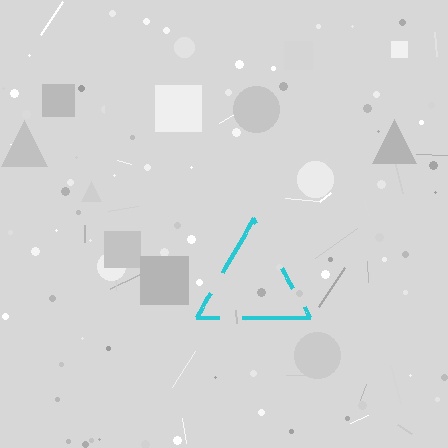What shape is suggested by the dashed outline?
The dashed outline suggests a triangle.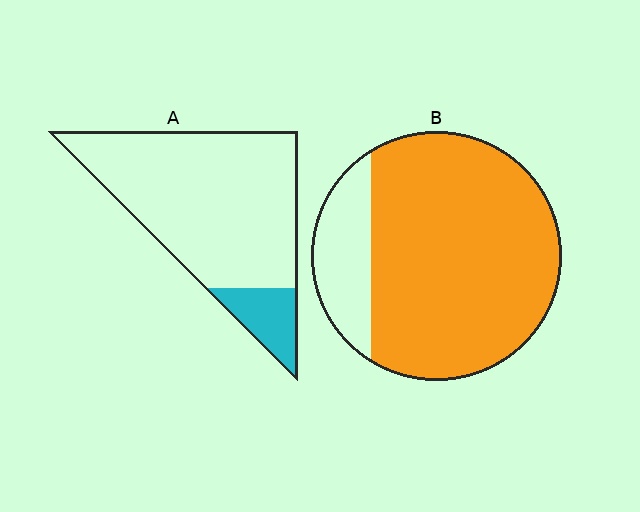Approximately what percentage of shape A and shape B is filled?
A is approximately 15% and B is approximately 80%.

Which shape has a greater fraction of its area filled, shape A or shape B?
Shape B.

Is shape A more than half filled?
No.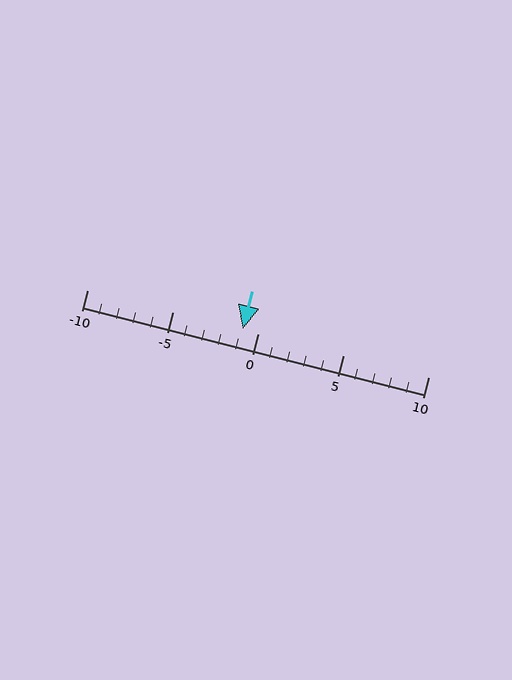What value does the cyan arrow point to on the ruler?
The cyan arrow points to approximately -1.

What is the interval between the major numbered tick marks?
The major tick marks are spaced 5 units apart.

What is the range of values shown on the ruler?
The ruler shows values from -10 to 10.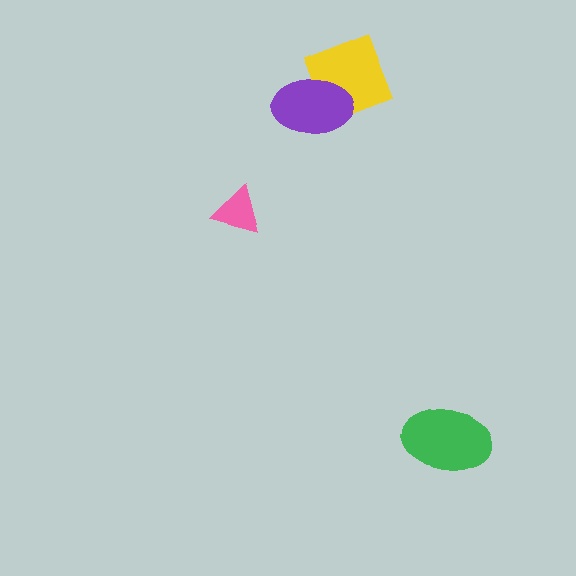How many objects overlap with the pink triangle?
0 objects overlap with the pink triangle.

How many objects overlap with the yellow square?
1 object overlaps with the yellow square.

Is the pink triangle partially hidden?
No, no other shape covers it.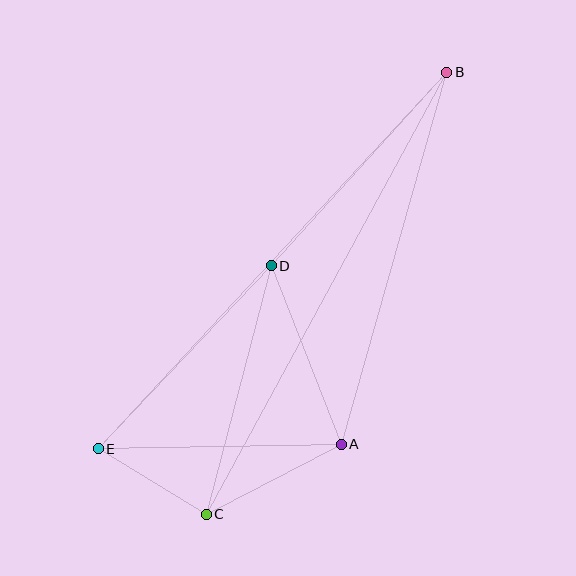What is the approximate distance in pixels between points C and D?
The distance between C and D is approximately 257 pixels.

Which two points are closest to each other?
Points C and E are closest to each other.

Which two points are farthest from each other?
Points B and E are farthest from each other.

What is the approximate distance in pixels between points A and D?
The distance between A and D is approximately 192 pixels.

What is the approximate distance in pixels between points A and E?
The distance between A and E is approximately 243 pixels.